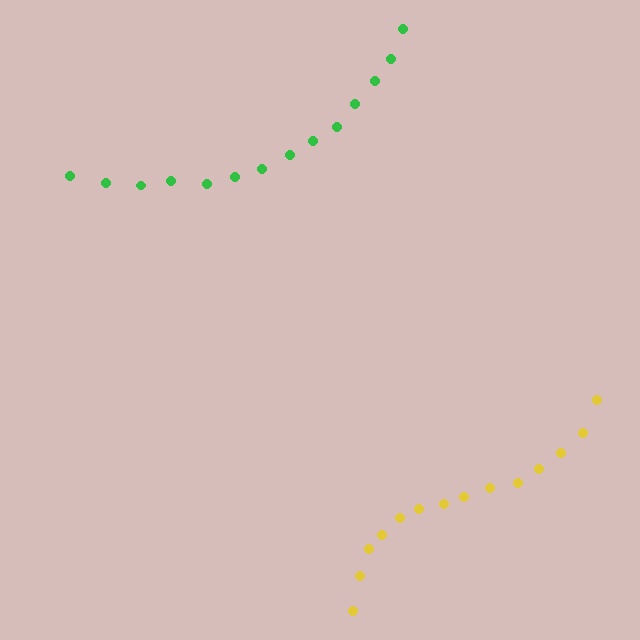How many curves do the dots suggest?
There are 2 distinct paths.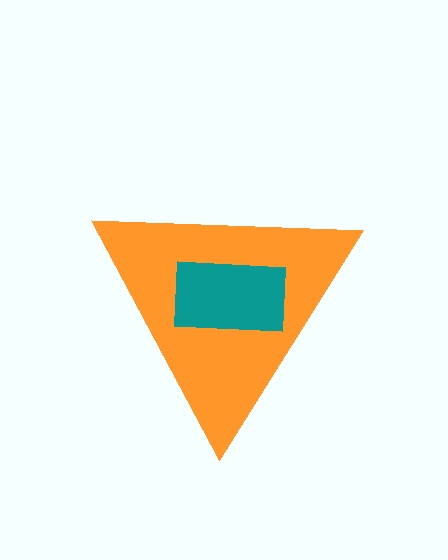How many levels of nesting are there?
2.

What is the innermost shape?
The teal rectangle.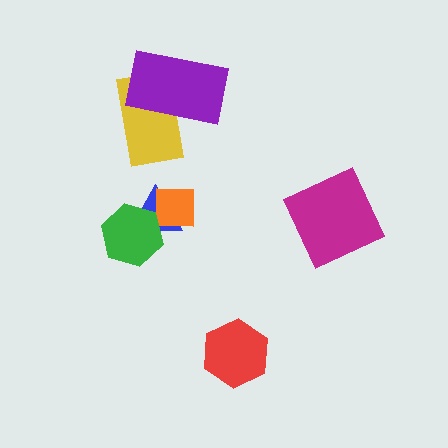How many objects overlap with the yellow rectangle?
1 object overlaps with the yellow rectangle.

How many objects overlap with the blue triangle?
2 objects overlap with the blue triangle.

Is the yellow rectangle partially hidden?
Yes, it is partially covered by another shape.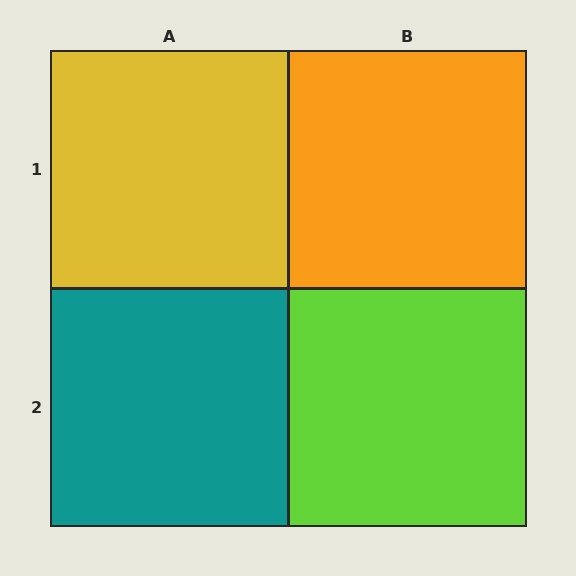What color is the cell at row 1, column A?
Yellow.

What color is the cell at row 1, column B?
Orange.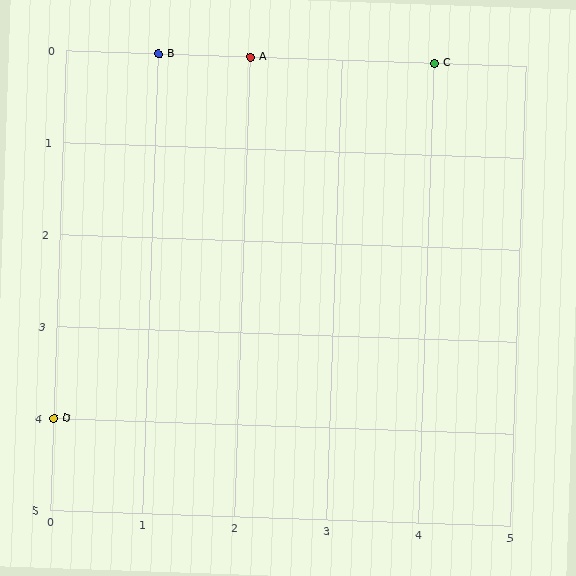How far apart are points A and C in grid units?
Points A and C are 2 columns apart.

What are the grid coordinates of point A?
Point A is at grid coordinates (2, 0).